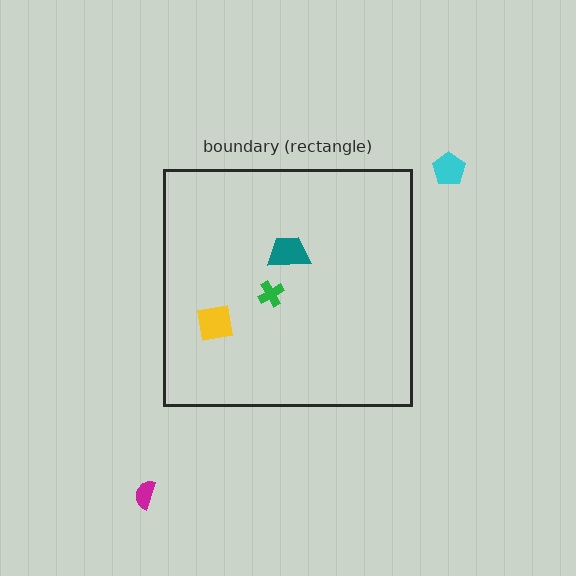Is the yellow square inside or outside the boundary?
Inside.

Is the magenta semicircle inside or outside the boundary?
Outside.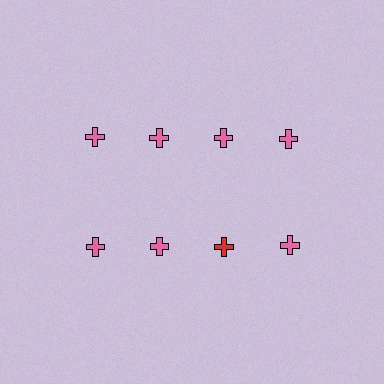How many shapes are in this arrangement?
There are 8 shapes arranged in a grid pattern.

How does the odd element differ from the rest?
It has a different color: red instead of pink.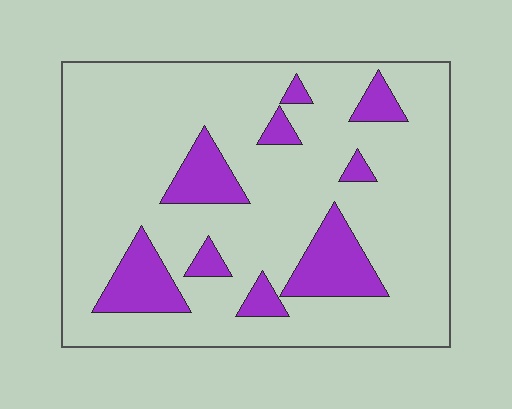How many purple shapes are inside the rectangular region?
9.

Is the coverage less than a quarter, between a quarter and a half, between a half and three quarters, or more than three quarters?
Less than a quarter.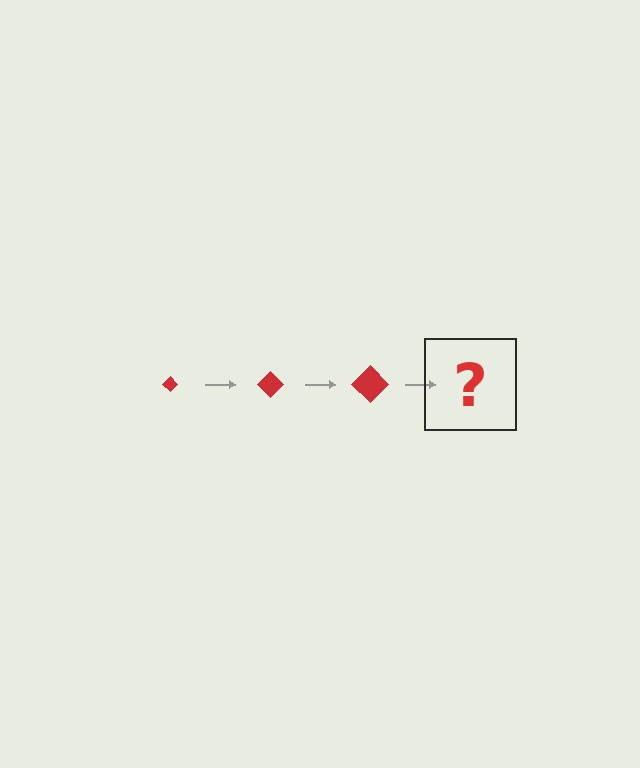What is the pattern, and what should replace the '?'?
The pattern is that the diamond gets progressively larger each step. The '?' should be a red diamond, larger than the previous one.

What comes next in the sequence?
The next element should be a red diamond, larger than the previous one.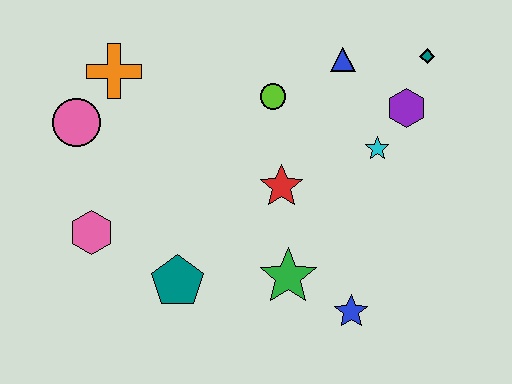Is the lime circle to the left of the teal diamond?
Yes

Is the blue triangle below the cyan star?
No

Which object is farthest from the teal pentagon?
The teal diamond is farthest from the teal pentagon.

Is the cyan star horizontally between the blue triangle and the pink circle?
No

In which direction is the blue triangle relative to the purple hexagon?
The blue triangle is to the left of the purple hexagon.